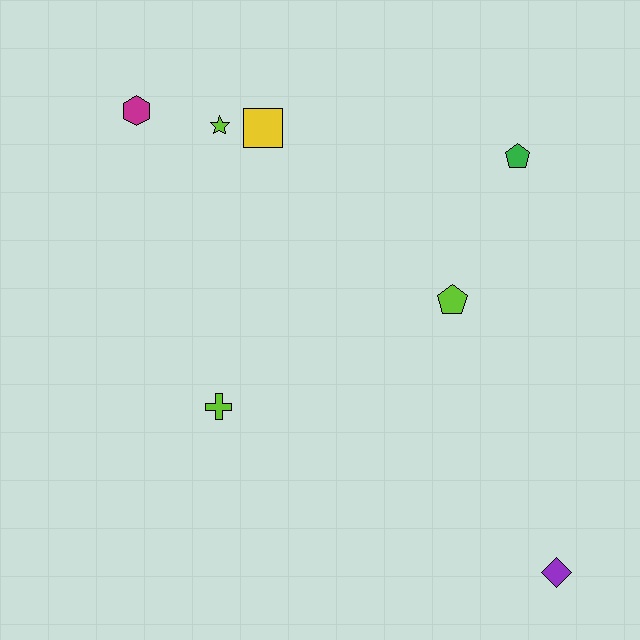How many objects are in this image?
There are 7 objects.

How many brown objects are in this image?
There are no brown objects.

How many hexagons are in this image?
There is 1 hexagon.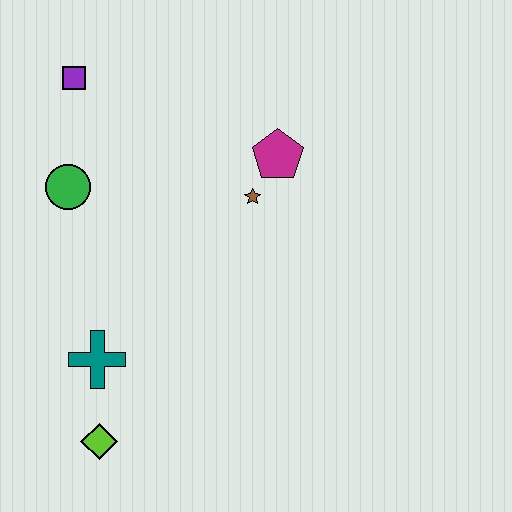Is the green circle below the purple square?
Yes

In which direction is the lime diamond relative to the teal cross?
The lime diamond is below the teal cross.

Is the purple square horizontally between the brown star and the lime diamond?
No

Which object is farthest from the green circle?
The lime diamond is farthest from the green circle.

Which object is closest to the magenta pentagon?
The brown star is closest to the magenta pentagon.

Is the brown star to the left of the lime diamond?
No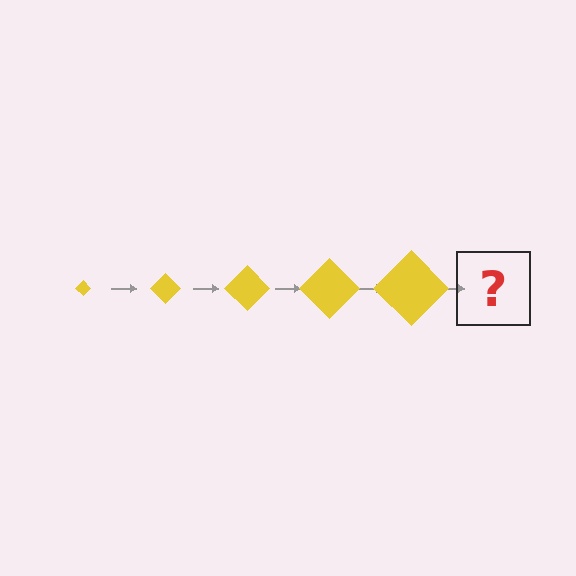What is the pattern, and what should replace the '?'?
The pattern is that the diamond gets progressively larger each step. The '?' should be a yellow diamond, larger than the previous one.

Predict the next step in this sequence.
The next step is a yellow diamond, larger than the previous one.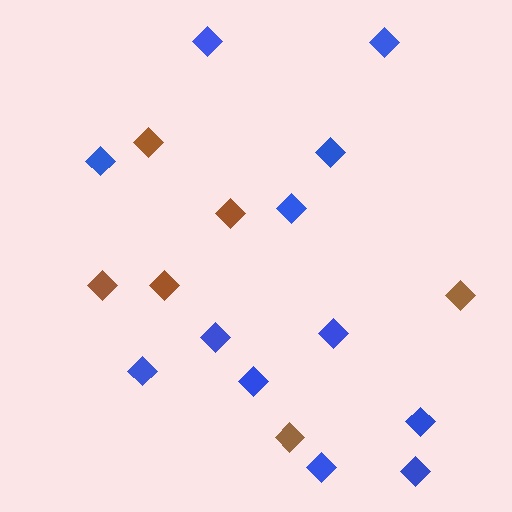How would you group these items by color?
There are 2 groups: one group of brown diamonds (6) and one group of blue diamonds (12).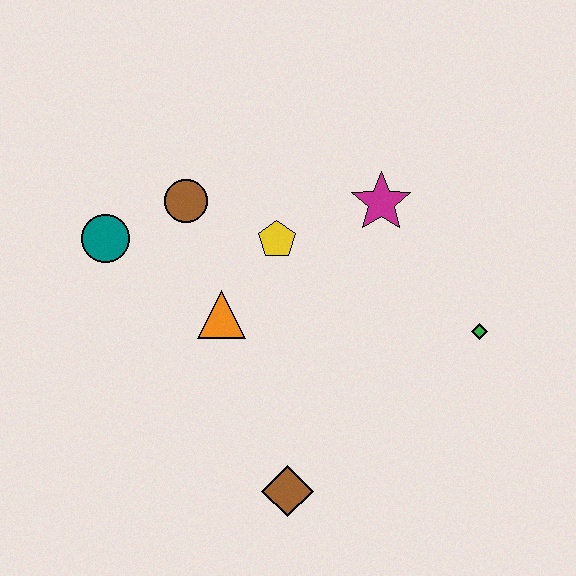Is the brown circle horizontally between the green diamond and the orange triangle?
No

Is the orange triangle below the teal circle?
Yes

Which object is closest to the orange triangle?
The yellow pentagon is closest to the orange triangle.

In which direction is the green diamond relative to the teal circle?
The green diamond is to the right of the teal circle.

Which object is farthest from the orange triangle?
The green diamond is farthest from the orange triangle.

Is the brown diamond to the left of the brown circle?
No